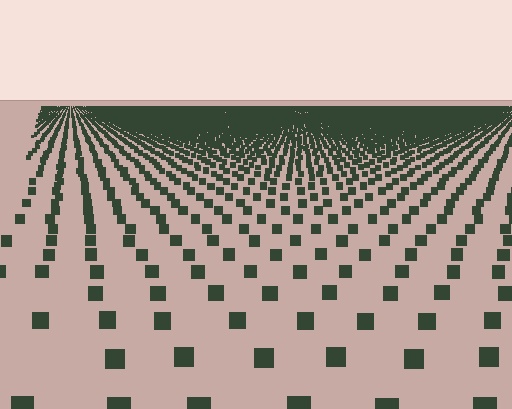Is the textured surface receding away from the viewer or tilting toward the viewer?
The surface is receding away from the viewer. Texture elements get smaller and denser toward the top.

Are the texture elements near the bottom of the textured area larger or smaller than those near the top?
Larger. Near the bottom, elements are closer to the viewer and appear at a bigger on-screen size.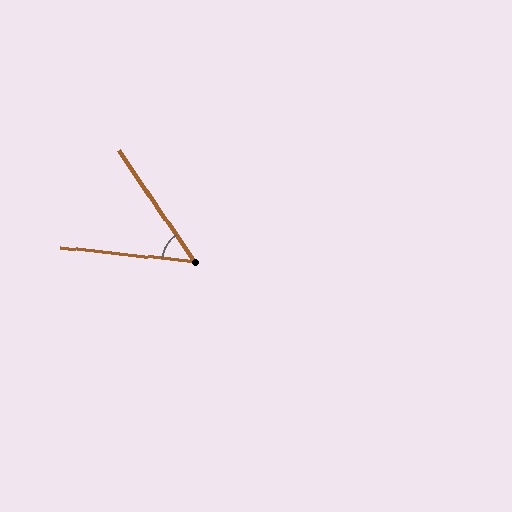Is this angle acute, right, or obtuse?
It is acute.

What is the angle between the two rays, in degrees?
Approximately 49 degrees.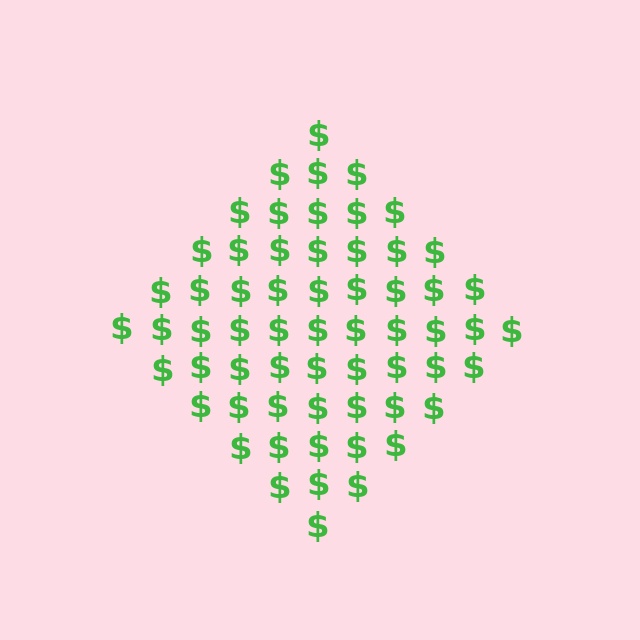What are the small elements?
The small elements are dollar signs.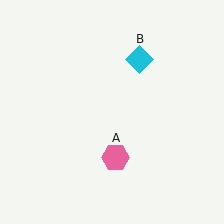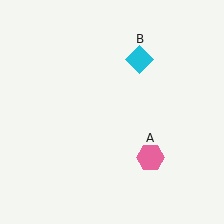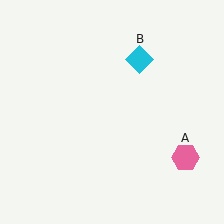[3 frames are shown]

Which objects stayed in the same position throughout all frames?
Cyan diamond (object B) remained stationary.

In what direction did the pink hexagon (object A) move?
The pink hexagon (object A) moved right.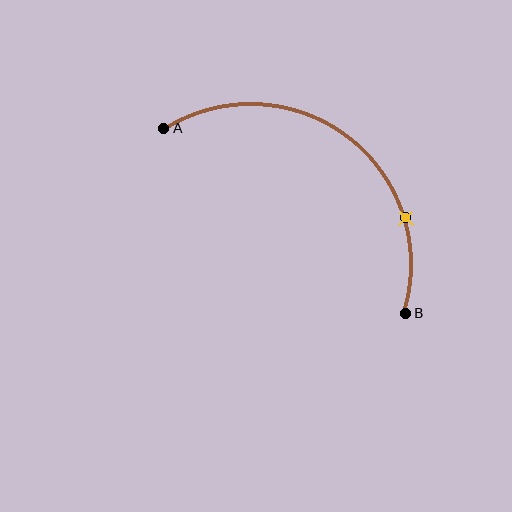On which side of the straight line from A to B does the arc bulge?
The arc bulges above and to the right of the straight line connecting A and B.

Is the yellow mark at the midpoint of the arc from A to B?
No. The yellow mark lies on the arc but is closer to endpoint B. The arc midpoint would be at the point on the curve equidistant along the arc from both A and B.